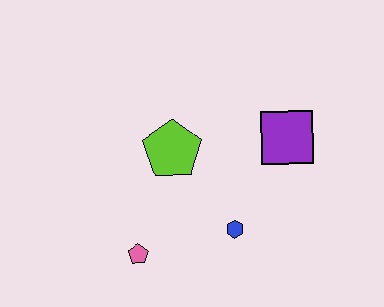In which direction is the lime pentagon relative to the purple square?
The lime pentagon is to the left of the purple square.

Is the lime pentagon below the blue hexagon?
No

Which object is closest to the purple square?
The blue hexagon is closest to the purple square.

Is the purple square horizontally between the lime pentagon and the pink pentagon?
No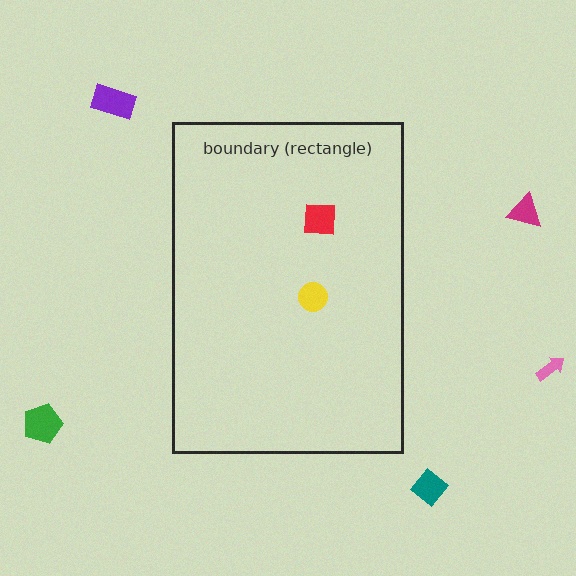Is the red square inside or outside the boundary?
Inside.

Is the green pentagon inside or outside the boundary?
Outside.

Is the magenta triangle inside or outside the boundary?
Outside.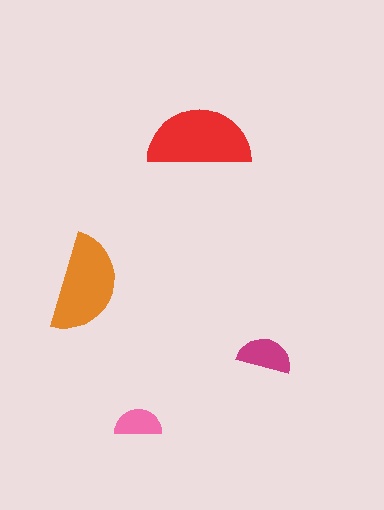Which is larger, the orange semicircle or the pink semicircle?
The orange one.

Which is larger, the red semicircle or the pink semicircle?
The red one.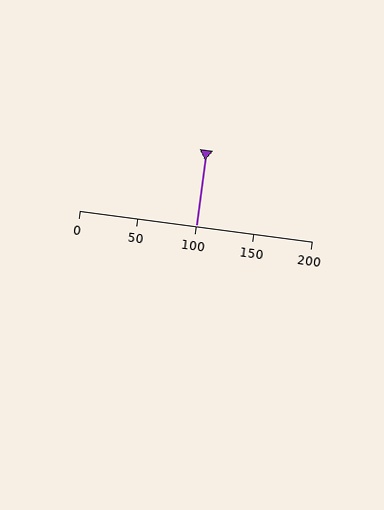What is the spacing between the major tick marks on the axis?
The major ticks are spaced 50 apart.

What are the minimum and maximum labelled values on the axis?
The axis runs from 0 to 200.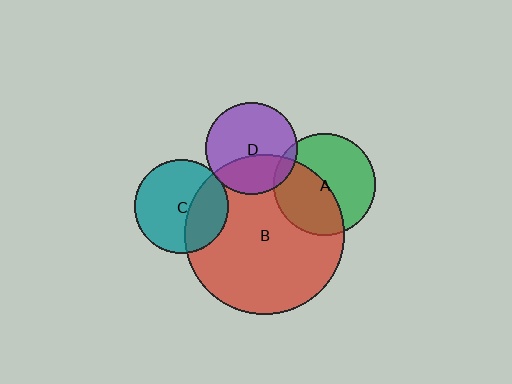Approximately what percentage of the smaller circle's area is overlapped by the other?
Approximately 45%.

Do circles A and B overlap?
Yes.